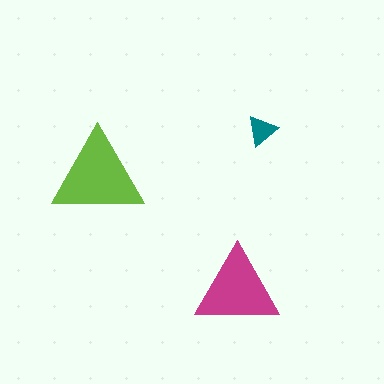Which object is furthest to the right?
The teal triangle is rightmost.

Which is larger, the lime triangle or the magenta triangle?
The lime one.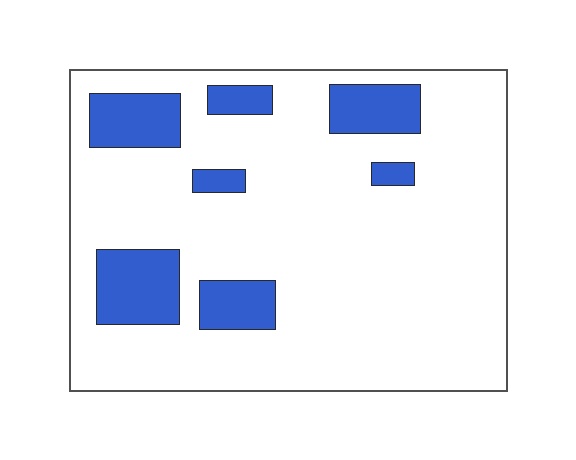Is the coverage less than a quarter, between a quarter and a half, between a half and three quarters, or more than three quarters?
Less than a quarter.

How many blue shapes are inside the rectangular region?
7.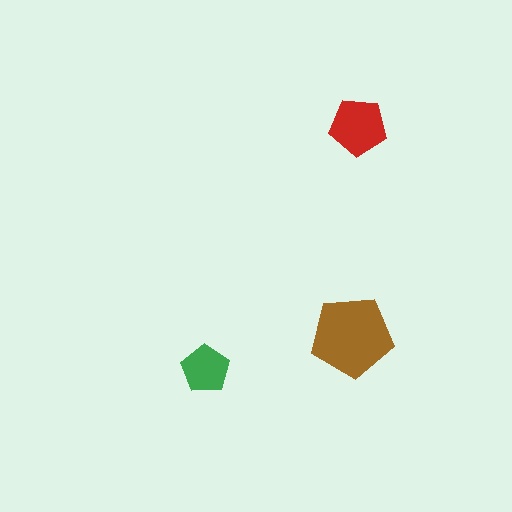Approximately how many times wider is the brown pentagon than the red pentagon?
About 1.5 times wider.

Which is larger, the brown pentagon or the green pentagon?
The brown one.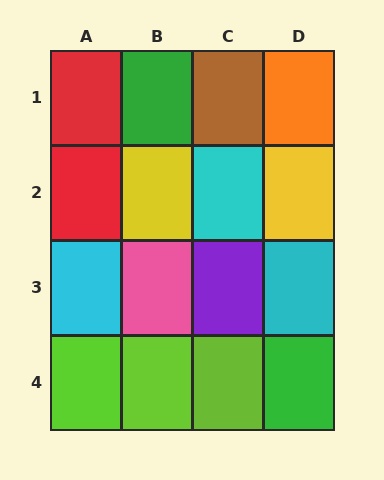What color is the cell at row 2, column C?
Cyan.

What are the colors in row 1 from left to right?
Red, green, brown, orange.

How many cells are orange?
1 cell is orange.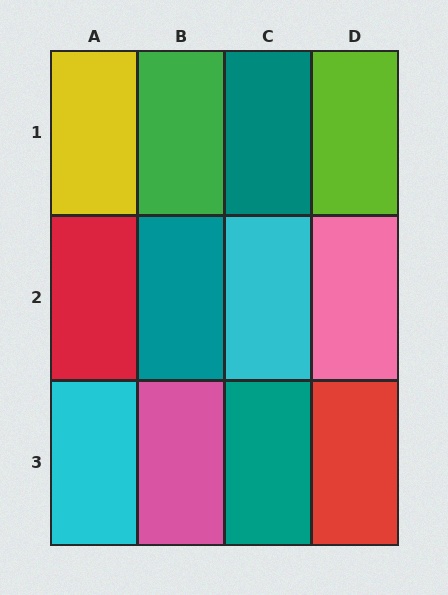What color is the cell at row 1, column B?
Green.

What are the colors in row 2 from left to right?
Red, teal, cyan, pink.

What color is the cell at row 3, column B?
Pink.